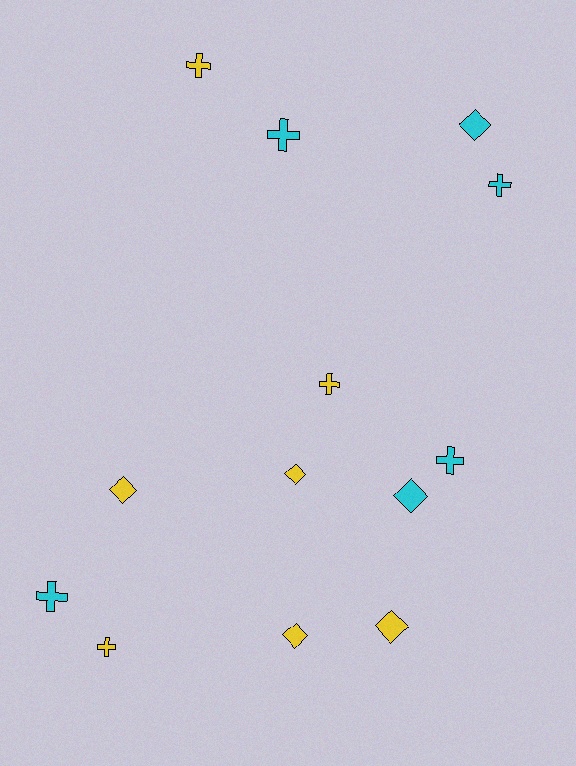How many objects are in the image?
There are 13 objects.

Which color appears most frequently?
Yellow, with 7 objects.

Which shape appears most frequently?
Cross, with 7 objects.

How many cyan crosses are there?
There are 4 cyan crosses.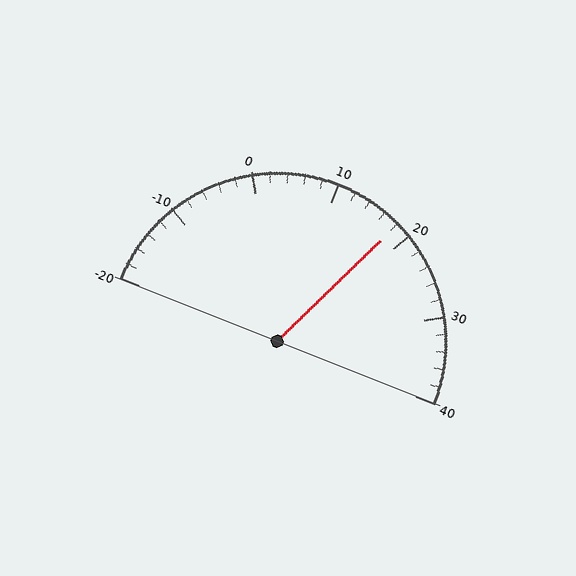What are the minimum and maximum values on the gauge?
The gauge ranges from -20 to 40.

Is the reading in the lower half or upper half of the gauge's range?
The reading is in the upper half of the range (-20 to 40).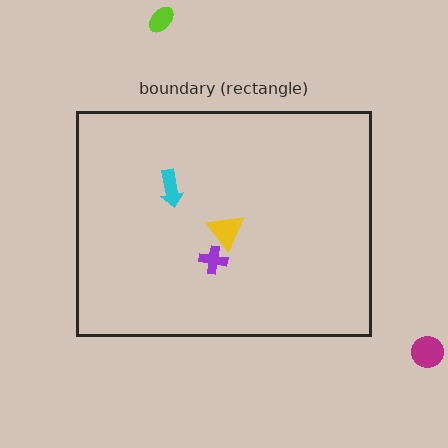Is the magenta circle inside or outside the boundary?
Outside.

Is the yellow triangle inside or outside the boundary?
Inside.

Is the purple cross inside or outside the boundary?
Inside.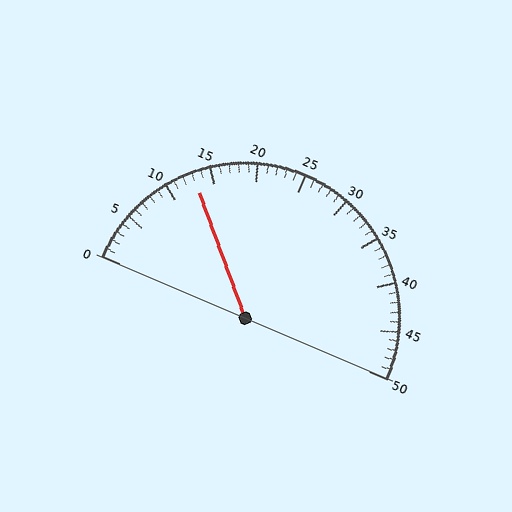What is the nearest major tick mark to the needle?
The nearest major tick mark is 15.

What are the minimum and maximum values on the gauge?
The gauge ranges from 0 to 50.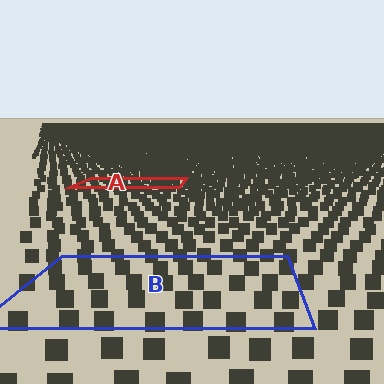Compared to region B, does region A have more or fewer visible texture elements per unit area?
Region A has more texture elements per unit area — they are packed more densely because it is farther away.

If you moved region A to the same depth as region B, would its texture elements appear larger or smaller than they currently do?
They would appear larger. At a closer depth, the same texture elements are projected at a bigger on-screen size.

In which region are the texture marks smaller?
The texture marks are smaller in region A, because it is farther away.